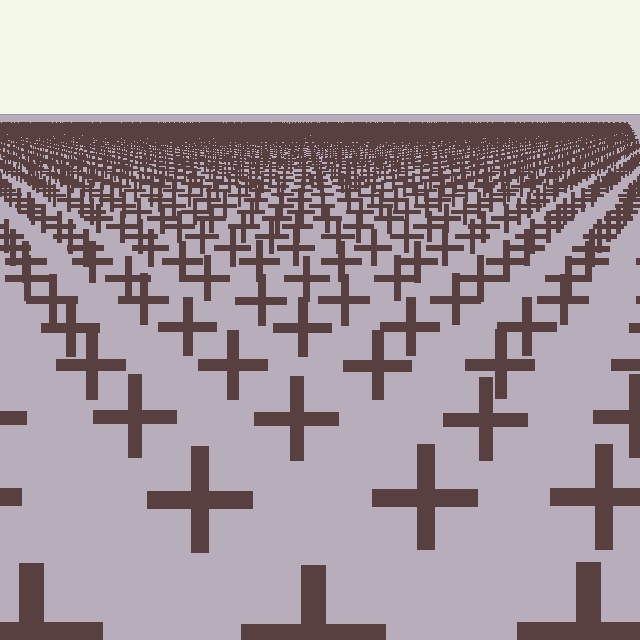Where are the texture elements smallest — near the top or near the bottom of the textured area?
Near the top.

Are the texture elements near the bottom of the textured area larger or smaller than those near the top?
Larger. Near the bottom, elements are closer to the viewer and appear at a bigger on-screen size.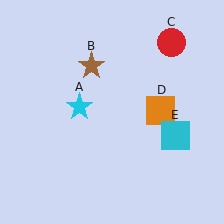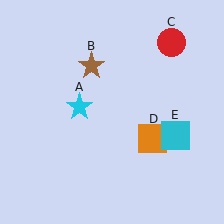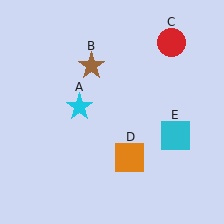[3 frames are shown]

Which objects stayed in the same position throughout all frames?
Cyan star (object A) and brown star (object B) and red circle (object C) and cyan square (object E) remained stationary.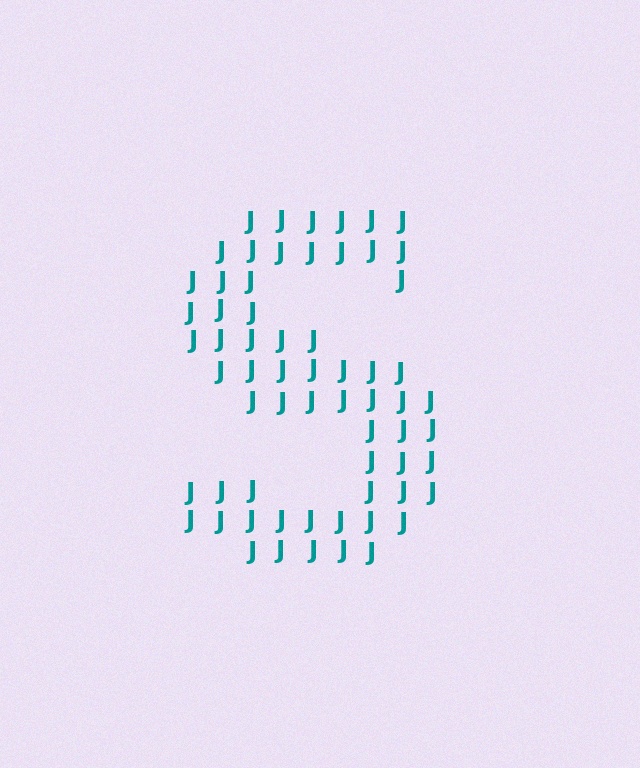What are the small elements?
The small elements are letter J's.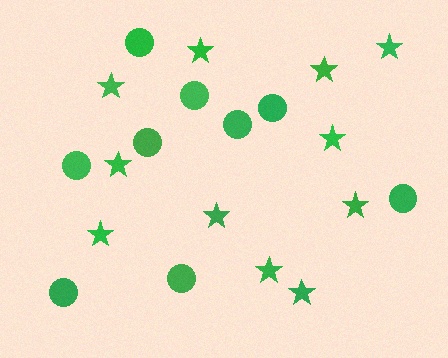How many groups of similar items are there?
There are 2 groups: one group of stars (11) and one group of circles (9).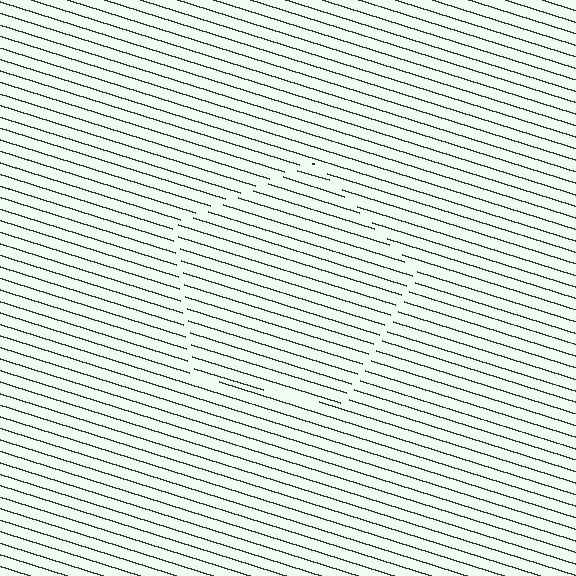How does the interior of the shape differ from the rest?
The interior of the shape contains the same grating, shifted by half a period — the contour is defined by the phase discontinuity where line-ends from the inner and outer gratings abut.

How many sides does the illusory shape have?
5 sides — the line-ends trace a pentagon.